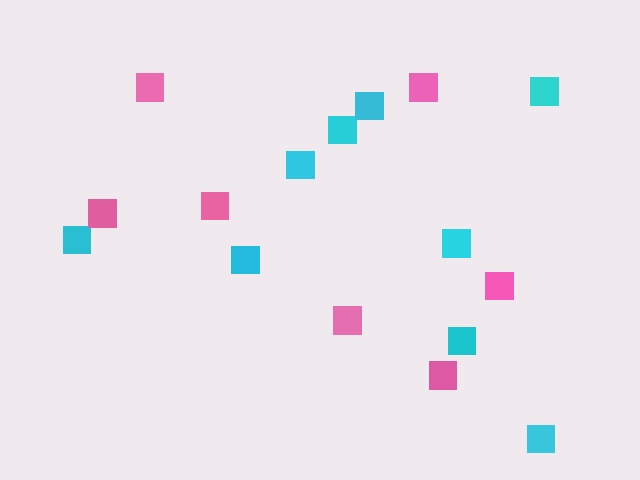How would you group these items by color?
There are 2 groups: one group of cyan squares (9) and one group of pink squares (7).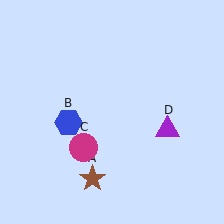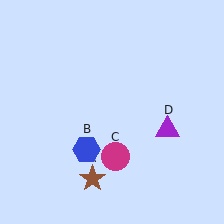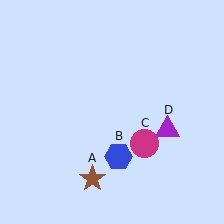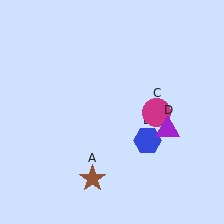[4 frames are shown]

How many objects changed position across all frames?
2 objects changed position: blue hexagon (object B), magenta circle (object C).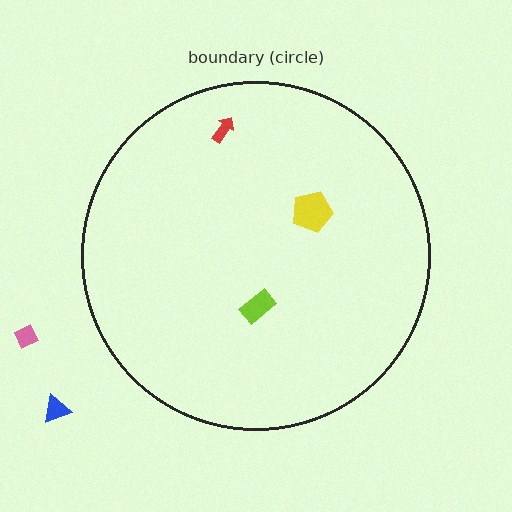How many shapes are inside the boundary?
3 inside, 2 outside.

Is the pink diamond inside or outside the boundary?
Outside.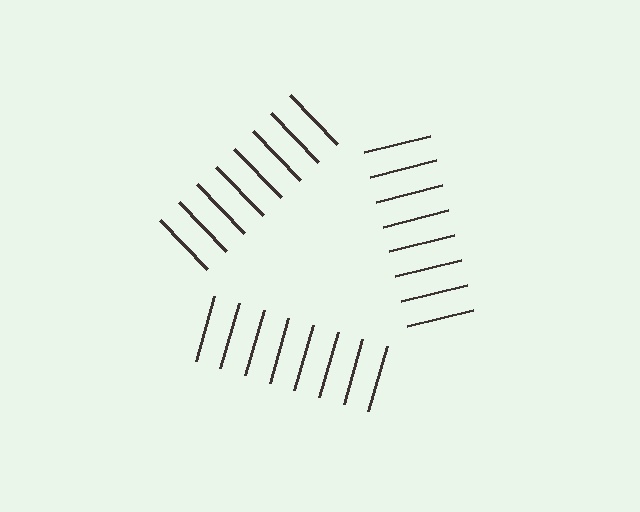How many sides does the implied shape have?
3 sides — the line-ends trace a triangle.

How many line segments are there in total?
24 — 8 along each of the 3 edges.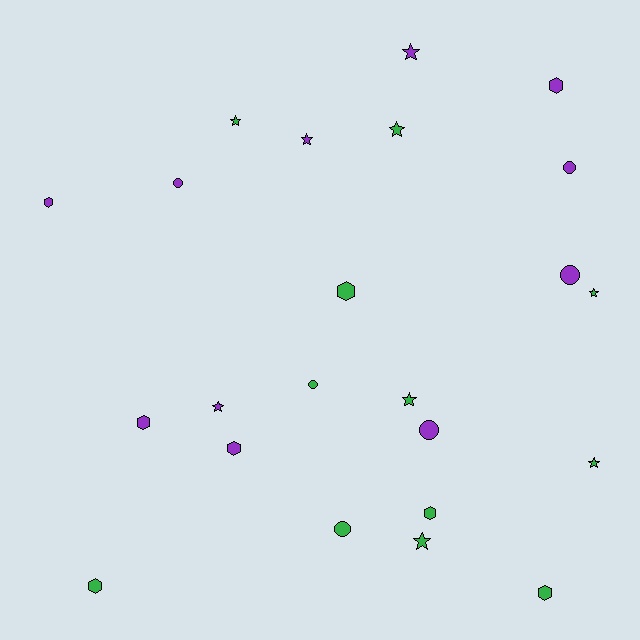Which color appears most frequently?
Green, with 12 objects.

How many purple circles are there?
There are 4 purple circles.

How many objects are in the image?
There are 23 objects.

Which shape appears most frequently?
Star, with 9 objects.